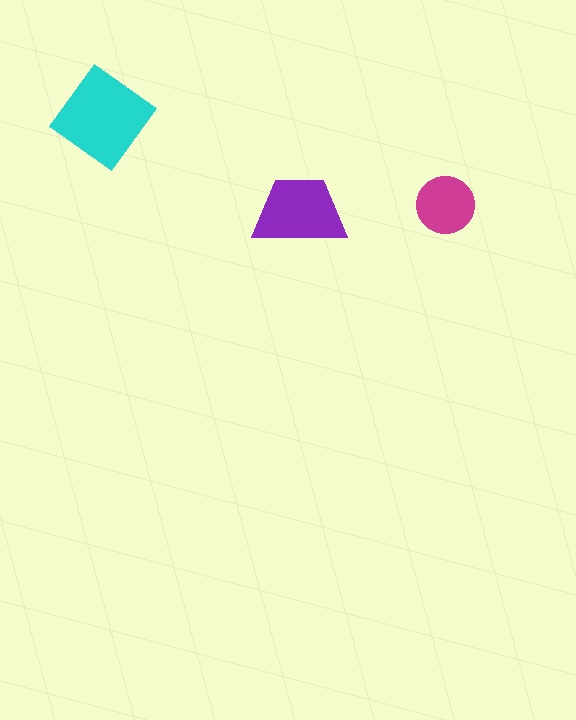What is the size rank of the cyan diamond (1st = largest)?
1st.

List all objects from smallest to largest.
The magenta circle, the purple trapezoid, the cyan diamond.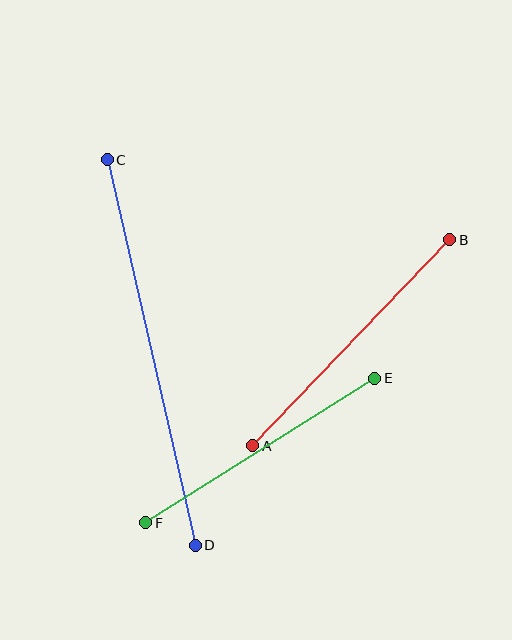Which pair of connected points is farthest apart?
Points C and D are farthest apart.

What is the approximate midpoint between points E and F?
The midpoint is at approximately (260, 450) pixels.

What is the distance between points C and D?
The distance is approximately 396 pixels.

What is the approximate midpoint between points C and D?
The midpoint is at approximately (151, 352) pixels.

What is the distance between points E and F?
The distance is approximately 271 pixels.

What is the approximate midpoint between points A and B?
The midpoint is at approximately (351, 343) pixels.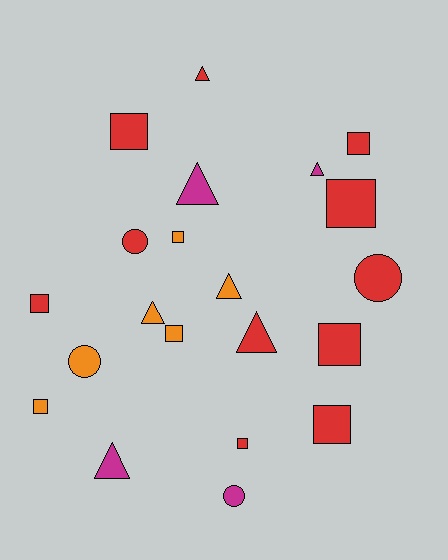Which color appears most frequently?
Red, with 11 objects.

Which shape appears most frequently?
Square, with 10 objects.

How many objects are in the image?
There are 21 objects.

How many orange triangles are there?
There are 2 orange triangles.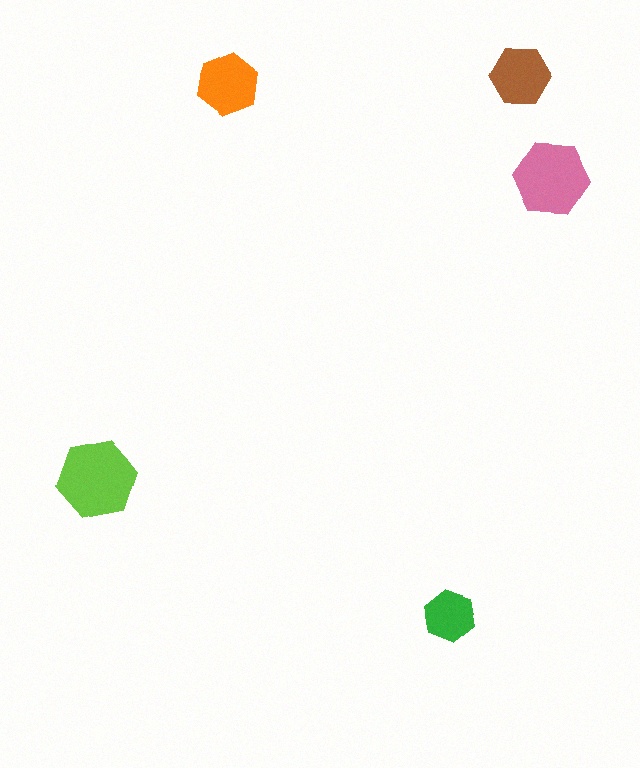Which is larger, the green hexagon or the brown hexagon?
The brown one.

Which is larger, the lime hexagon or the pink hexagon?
The lime one.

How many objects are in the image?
There are 5 objects in the image.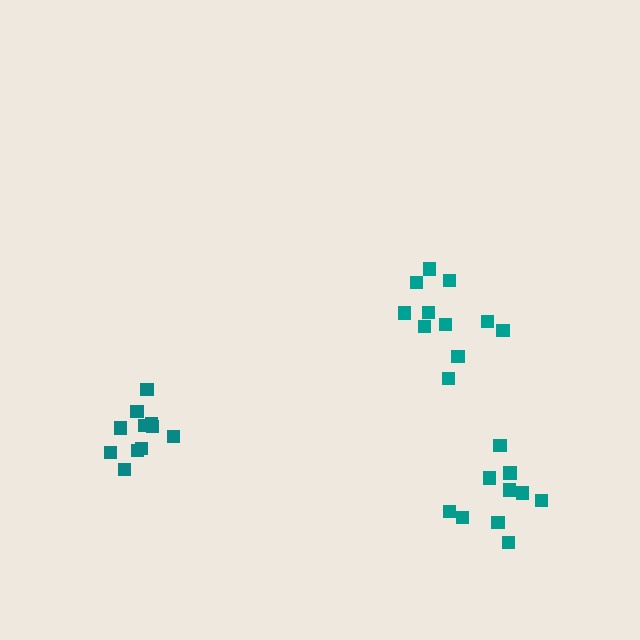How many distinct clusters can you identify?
There are 3 distinct clusters.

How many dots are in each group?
Group 1: 11 dots, Group 2: 11 dots, Group 3: 10 dots (32 total).